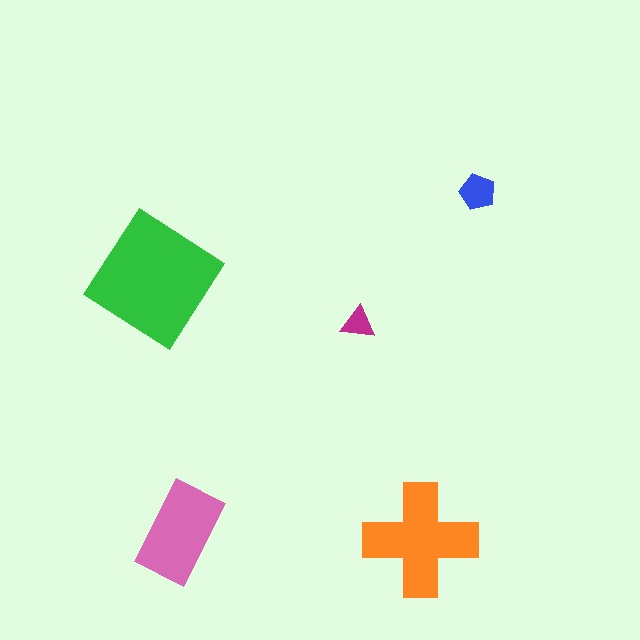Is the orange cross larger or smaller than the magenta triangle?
Larger.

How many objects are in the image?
There are 5 objects in the image.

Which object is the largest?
The green diamond.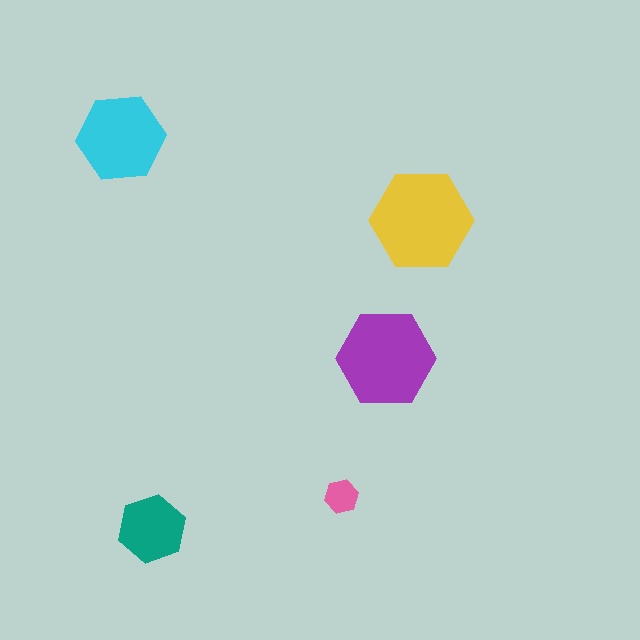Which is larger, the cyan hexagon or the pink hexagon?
The cyan one.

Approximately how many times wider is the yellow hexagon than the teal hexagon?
About 1.5 times wider.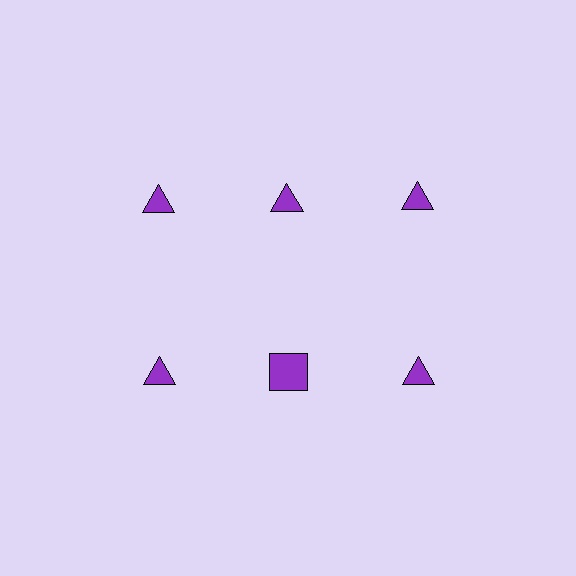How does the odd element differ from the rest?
It has a different shape: square instead of triangle.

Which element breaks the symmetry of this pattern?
The purple square in the second row, second from left column breaks the symmetry. All other shapes are purple triangles.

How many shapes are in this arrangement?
There are 6 shapes arranged in a grid pattern.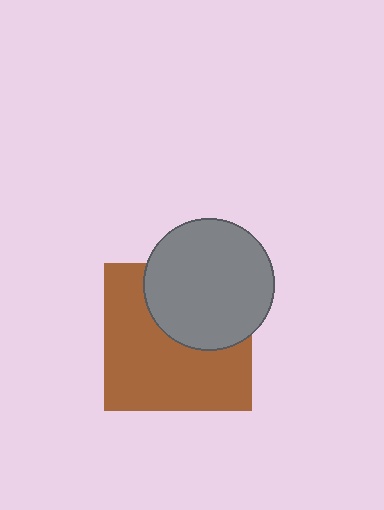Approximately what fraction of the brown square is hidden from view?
Roughly 38% of the brown square is hidden behind the gray circle.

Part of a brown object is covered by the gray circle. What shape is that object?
It is a square.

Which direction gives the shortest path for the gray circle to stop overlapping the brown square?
Moving up gives the shortest separation.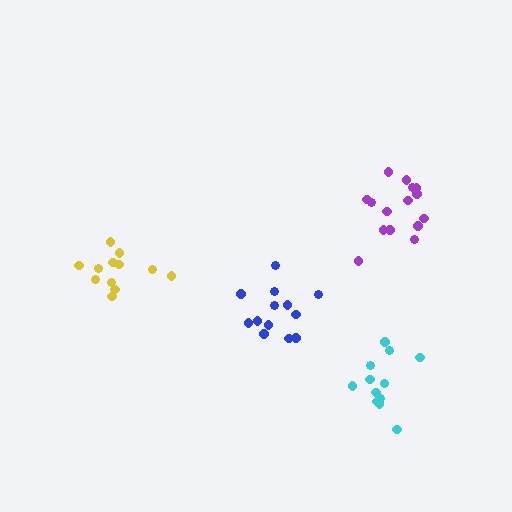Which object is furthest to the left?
The yellow cluster is leftmost.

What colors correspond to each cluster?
The clusters are colored: blue, yellow, cyan, purple.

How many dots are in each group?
Group 1: 13 dots, Group 2: 12 dots, Group 3: 12 dots, Group 4: 15 dots (52 total).